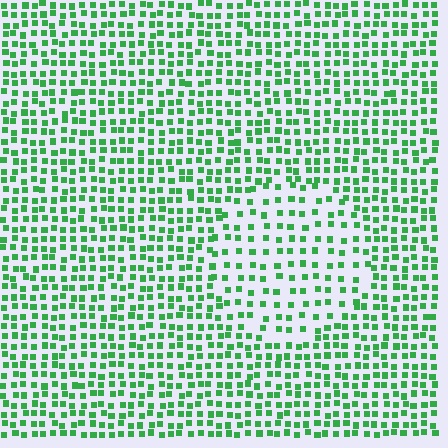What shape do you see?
I see a circle.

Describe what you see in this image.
The image contains small green elements arranged at two different densities. A circle-shaped region is visible where the elements are less densely packed than the surrounding area.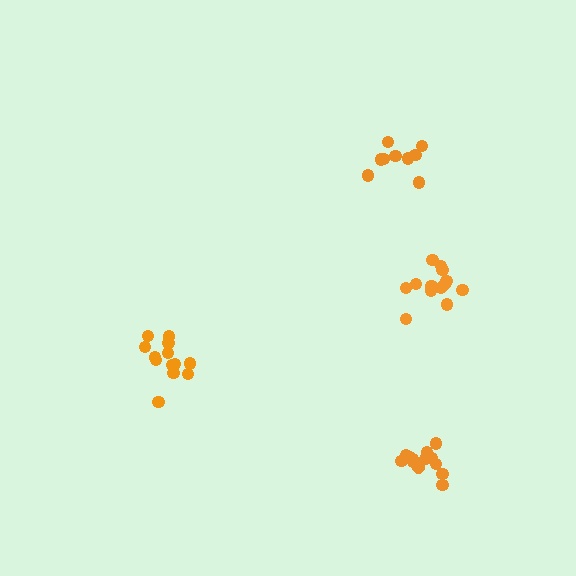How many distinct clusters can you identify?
There are 4 distinct clusters.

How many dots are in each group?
Group 1: 13 dots, Group 2: 13 dots, Group 3: 9 dots, Group 4: 13 dots (48 total).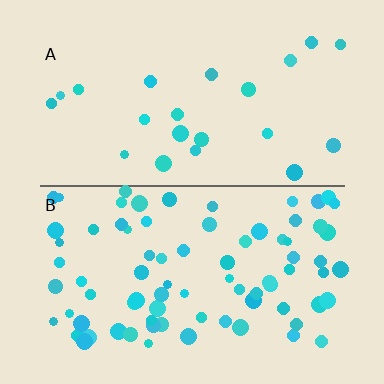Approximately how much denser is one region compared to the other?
Approximately 3.6× — region B over region A.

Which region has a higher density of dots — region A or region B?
B (the bottom).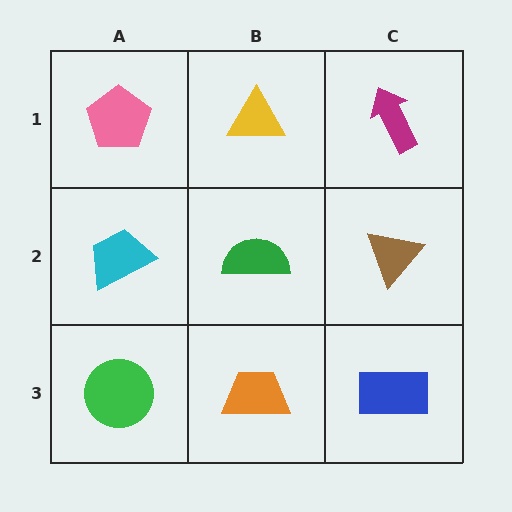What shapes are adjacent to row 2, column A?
A pink pentagon (row 1, column A), a green circle (row 3, column A), a green semicircle (row 2, column B).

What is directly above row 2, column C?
A magenta arrow.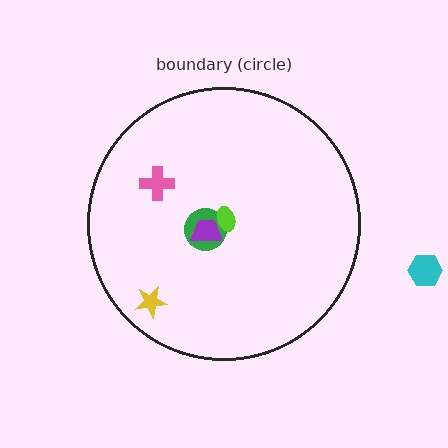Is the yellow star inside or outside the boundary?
Inside.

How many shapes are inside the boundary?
5 inside, 1 outside.